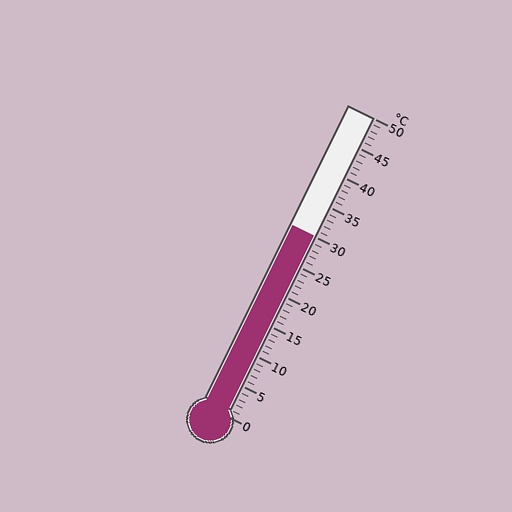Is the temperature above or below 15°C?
The temperature is above 15°C.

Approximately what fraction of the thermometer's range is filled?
The thermometer is filled to approximately 60% of its range.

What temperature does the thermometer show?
The thermometer shows approximately 30°C.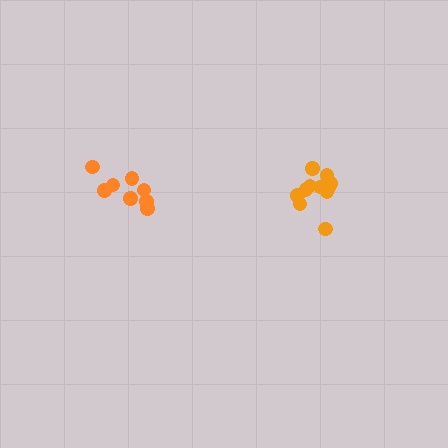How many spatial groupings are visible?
There are 2 spatial groupings.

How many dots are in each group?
Group 1: 8 dots, Group 2: 11 dots (19 total).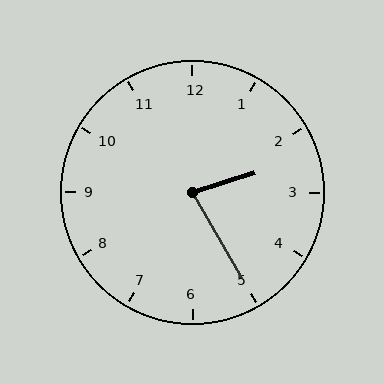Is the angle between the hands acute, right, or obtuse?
It is acute.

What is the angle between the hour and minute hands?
Approximately 78 degrees.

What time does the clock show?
2:25.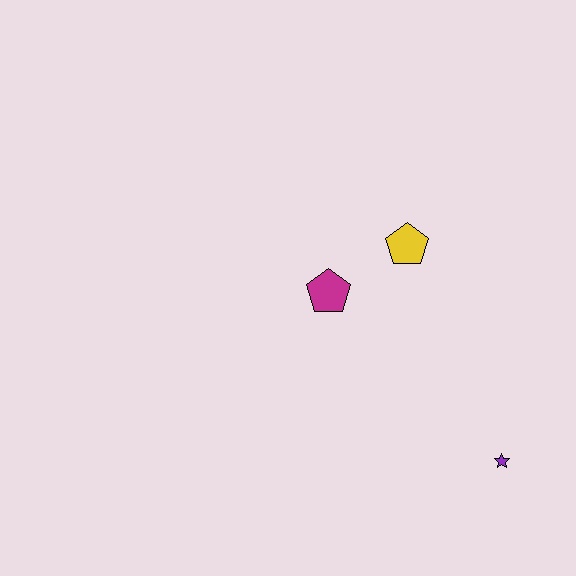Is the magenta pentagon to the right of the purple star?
No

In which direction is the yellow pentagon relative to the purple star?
The yellow pentagon is above the purple star.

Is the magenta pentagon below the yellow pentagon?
Yes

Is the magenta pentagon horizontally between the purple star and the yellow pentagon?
No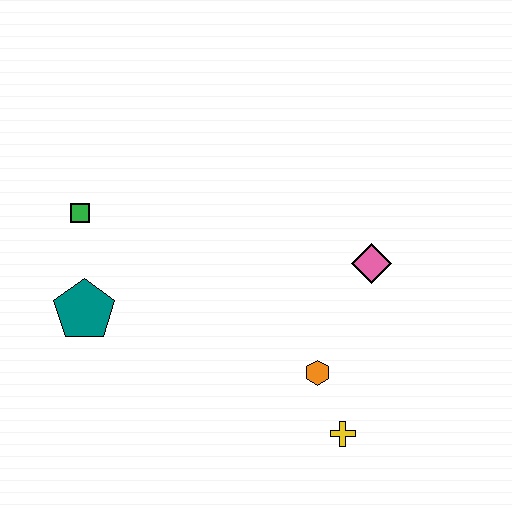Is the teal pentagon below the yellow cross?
No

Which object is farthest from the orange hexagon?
The green square is farthest from the orange hexagon.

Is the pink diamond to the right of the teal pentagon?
Yes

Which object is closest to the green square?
The teal pentagon is closest to the green square.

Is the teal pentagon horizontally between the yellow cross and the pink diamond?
No